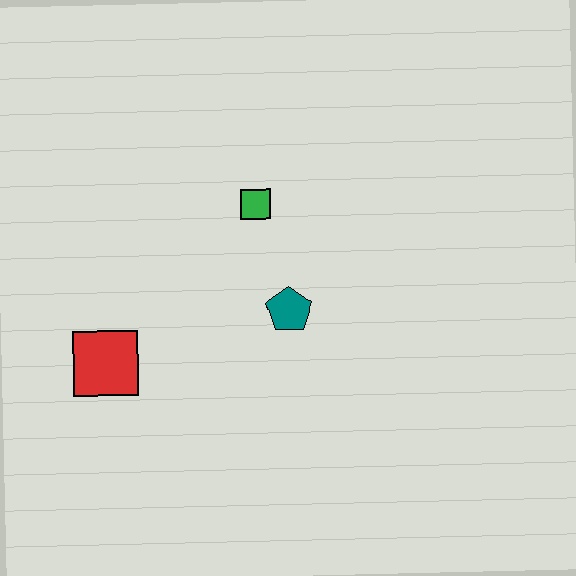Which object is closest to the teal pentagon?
The green square is closest to the teal pentagon.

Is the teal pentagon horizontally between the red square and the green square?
No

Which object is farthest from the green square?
The red square is farthest from the green square.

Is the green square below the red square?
No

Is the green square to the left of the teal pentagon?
Yes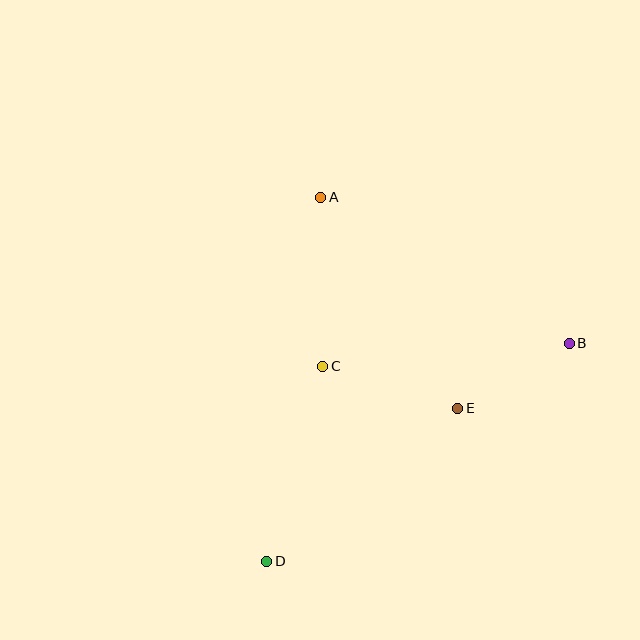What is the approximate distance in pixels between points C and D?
The distance between C and D is approximately 203 pixels.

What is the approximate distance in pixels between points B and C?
The distance between B and C is approximately 248 pixels.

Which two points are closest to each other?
Points B and E are closest to each other.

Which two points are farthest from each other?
Points B and D are farthest from each other.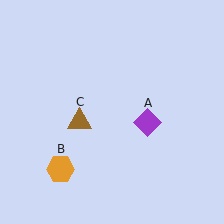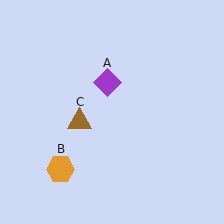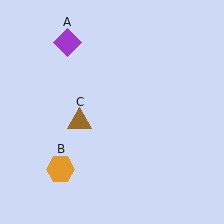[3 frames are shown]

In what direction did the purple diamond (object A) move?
The purple diamond (object A) moved up and to the left.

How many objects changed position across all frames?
1 object changed position: purple diamond (object A).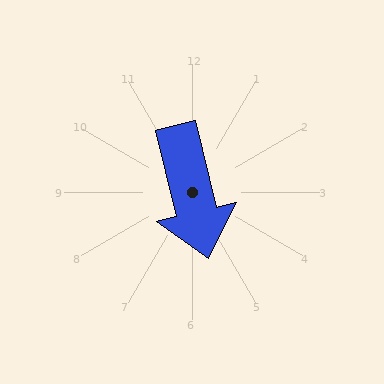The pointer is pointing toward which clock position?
Roughly 6 o'clock.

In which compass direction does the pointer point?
South.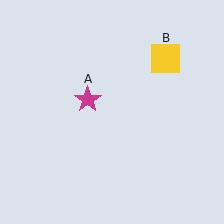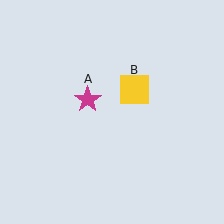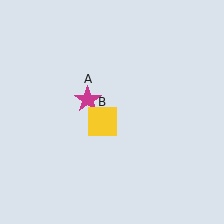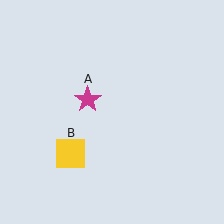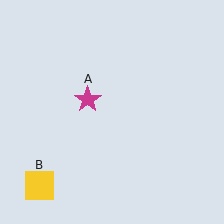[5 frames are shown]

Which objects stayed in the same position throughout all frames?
Magenta star (object A) remained stationary.